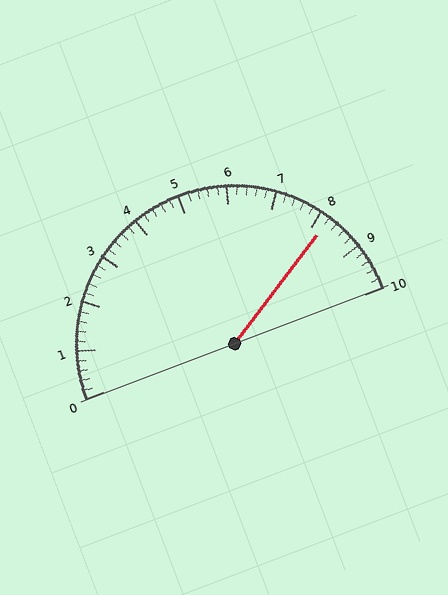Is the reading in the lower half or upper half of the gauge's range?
The reading is in the upper half of the range (0 to 10).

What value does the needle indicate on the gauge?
The needle indicates approximately 8.2.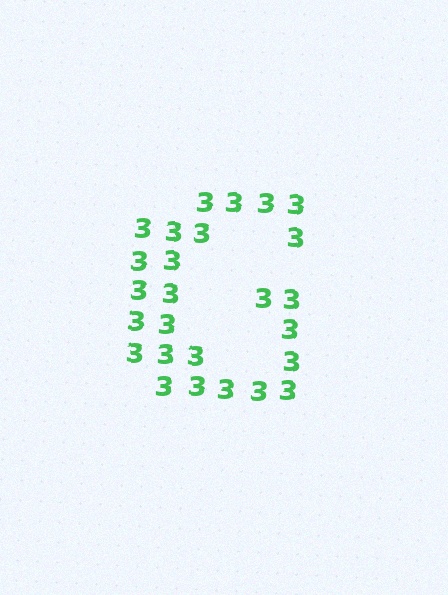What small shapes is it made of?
It is made of small digit 3's.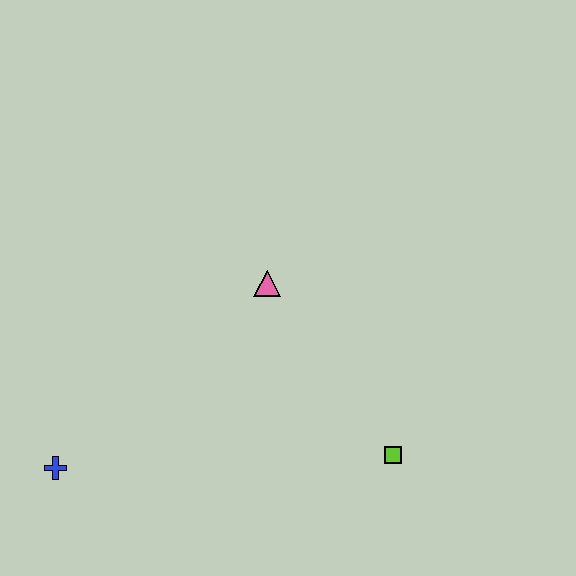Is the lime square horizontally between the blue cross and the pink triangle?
No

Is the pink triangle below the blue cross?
No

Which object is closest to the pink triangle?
The lime square is closest to the pink triangle.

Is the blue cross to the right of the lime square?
No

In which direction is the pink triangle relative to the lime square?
The pink triangle is above the lime square.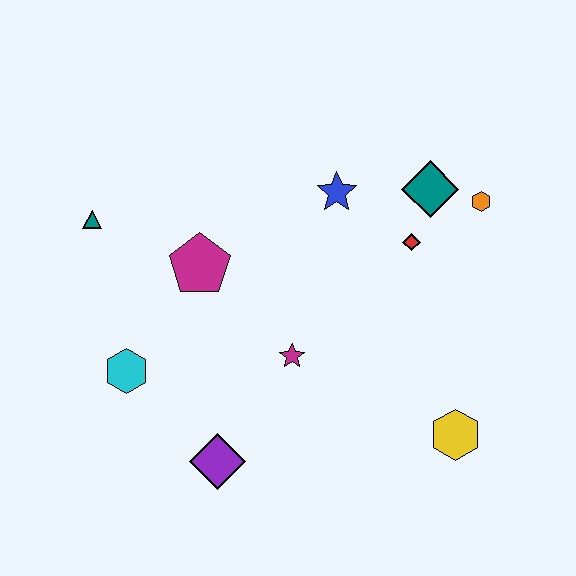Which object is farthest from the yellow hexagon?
The teal triangle is farthest from the yellow hexagon.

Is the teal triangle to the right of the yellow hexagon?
No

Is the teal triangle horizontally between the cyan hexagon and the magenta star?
No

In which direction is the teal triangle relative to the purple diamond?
The teal triangle is above the purple diamond.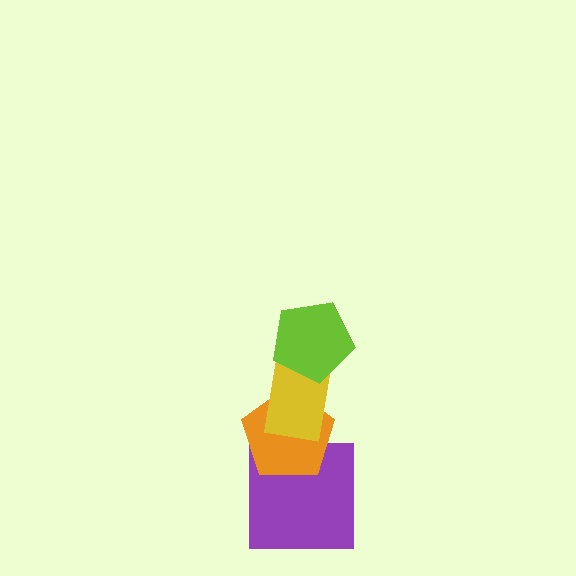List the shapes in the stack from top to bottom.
From top to bottom: the lime pentagon, the yellow rectangle, the orange pentagon, the purple square.